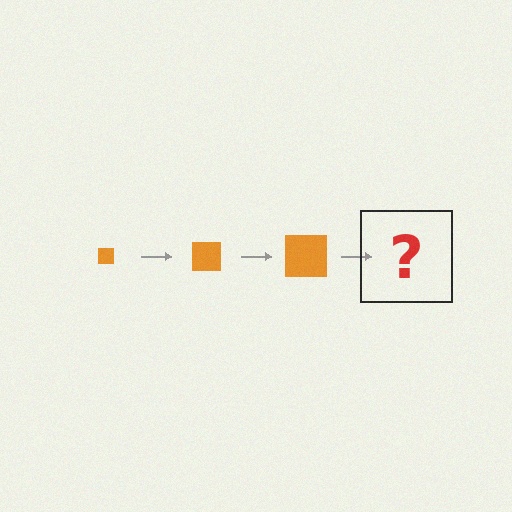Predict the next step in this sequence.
The next step is an orange square, larger than the previous one.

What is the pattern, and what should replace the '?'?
The pattern is that the square gets progressively larger each step. The '?' should be an orange square, larger than the previous one.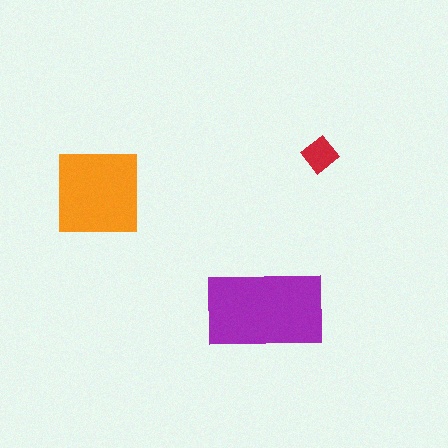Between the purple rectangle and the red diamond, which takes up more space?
The purple rectangle.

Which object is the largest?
The purple rectangle.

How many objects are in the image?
There are 3 objects in the image.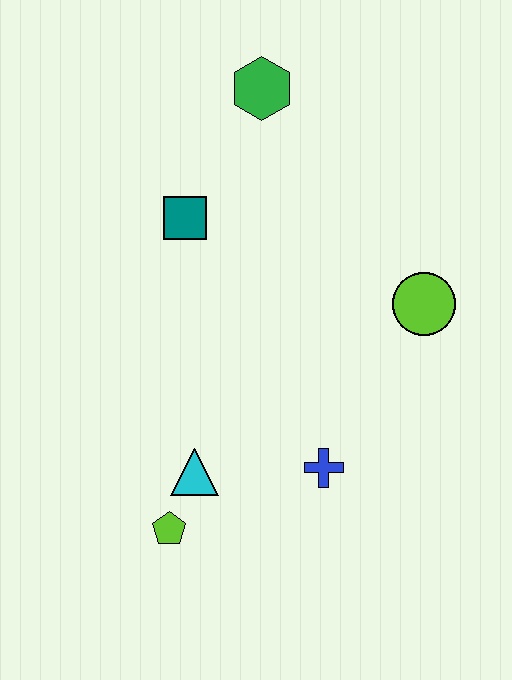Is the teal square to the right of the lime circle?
No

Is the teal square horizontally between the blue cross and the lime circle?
No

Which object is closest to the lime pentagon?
The cyan triangle is closest to the lime pentagon.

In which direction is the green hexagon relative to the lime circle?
The green hexagon is above the lime circle.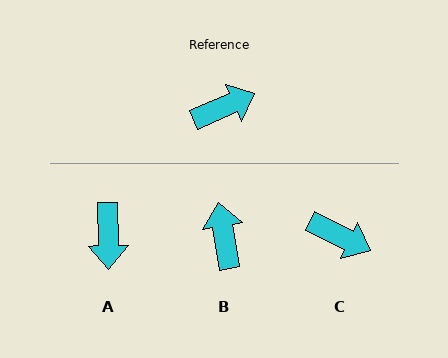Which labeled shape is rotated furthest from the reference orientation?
A, about 113 degrees away.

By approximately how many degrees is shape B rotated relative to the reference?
Approximately 77 degrees counter-clockwise.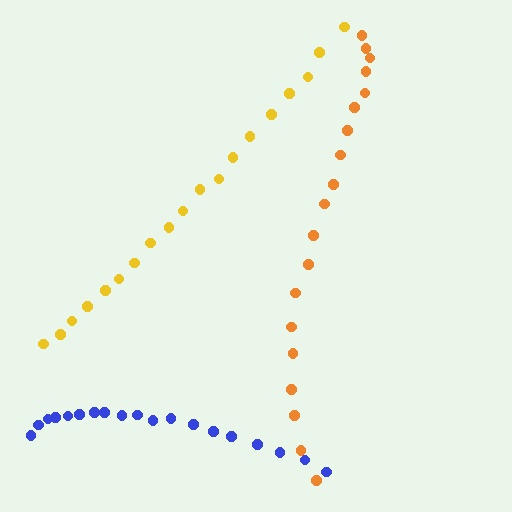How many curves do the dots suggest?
There are 3 distinct paths.